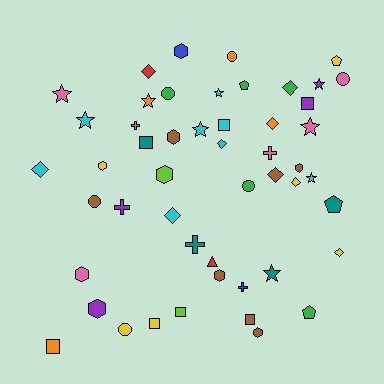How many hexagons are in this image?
There are 9 hexagons.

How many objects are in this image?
There are 50 objects.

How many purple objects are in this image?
There are 4 purple objects.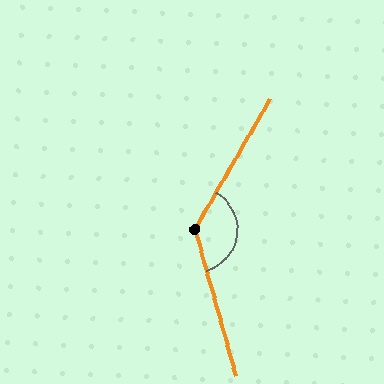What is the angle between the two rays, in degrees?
Approximately 134 degrees.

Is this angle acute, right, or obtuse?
It is obtuse.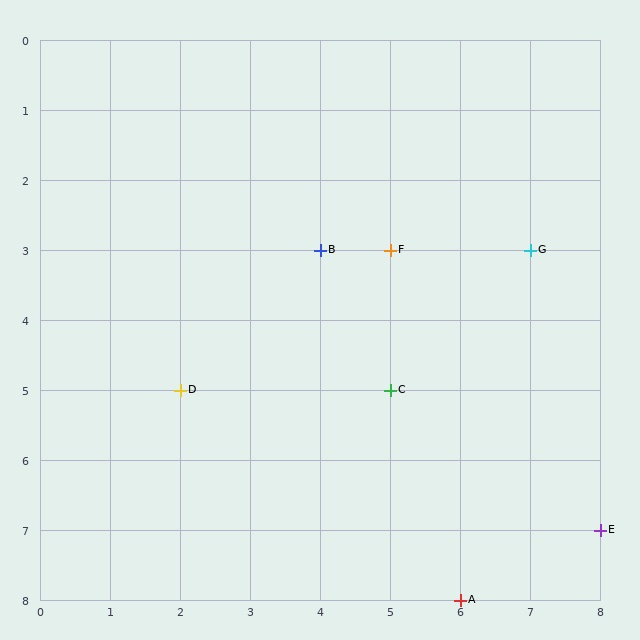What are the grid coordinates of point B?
Point B is at grid coordinates (4, 3).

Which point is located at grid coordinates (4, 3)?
Point B is at (4, 3).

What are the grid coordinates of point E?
Point E is at grid coordinates (8, 7).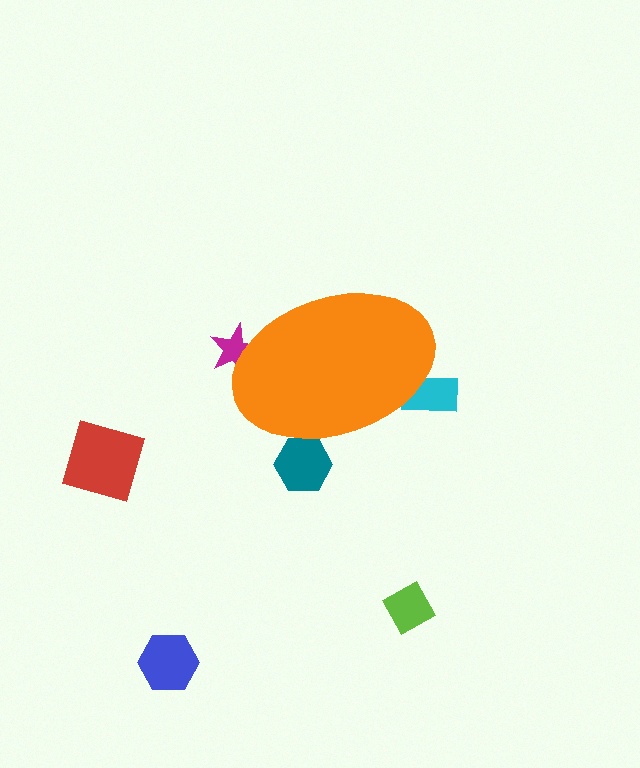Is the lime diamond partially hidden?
No, the lime diamond is fully visible.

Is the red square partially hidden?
No, the red square is fully visible.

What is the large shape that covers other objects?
An orange ellipse.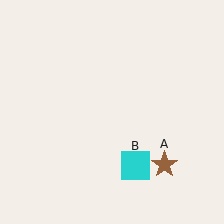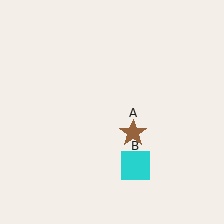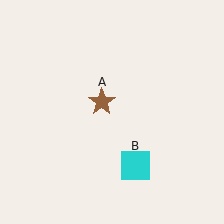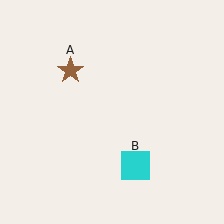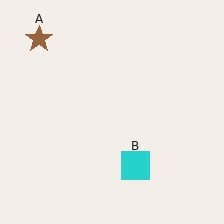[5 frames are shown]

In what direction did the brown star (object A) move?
The brown star (object A) moved up and to the left.